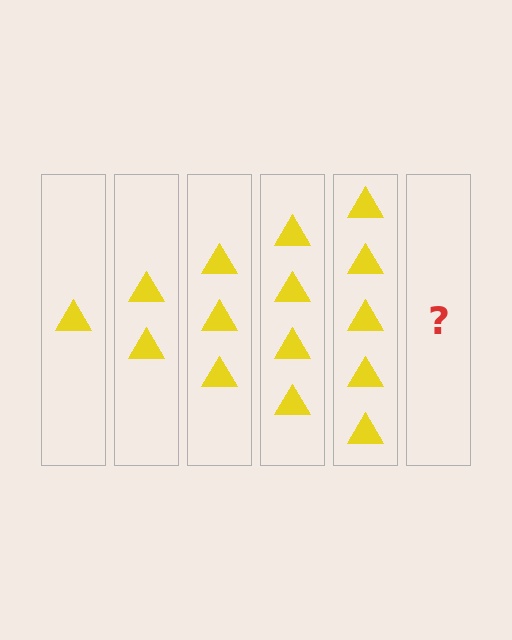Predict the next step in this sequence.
The next step is 6 triangles.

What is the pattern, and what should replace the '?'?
The pattern is that each step adds one more triangle. The '?' should be 6 triangles.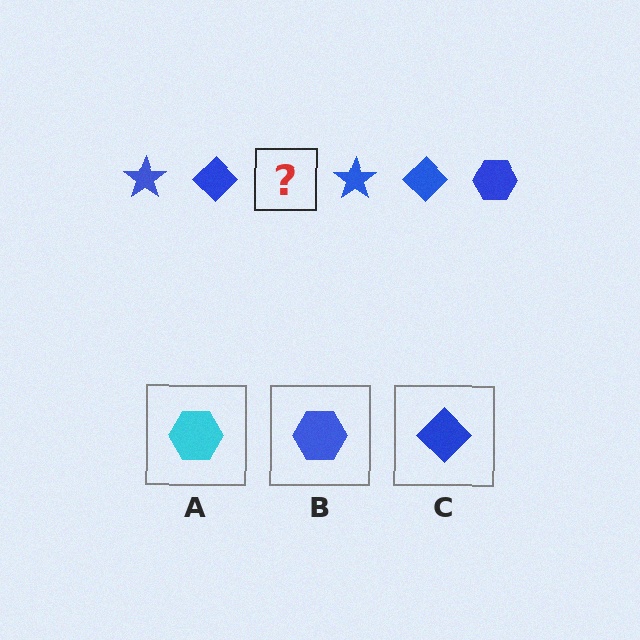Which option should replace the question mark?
Option B.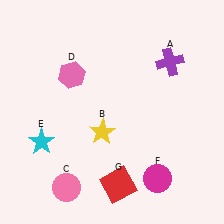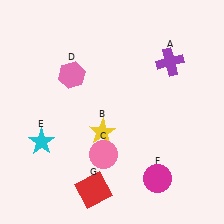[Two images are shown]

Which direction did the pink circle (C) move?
The pink circle (C) moved right.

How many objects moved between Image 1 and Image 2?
2 objects moved between the two images.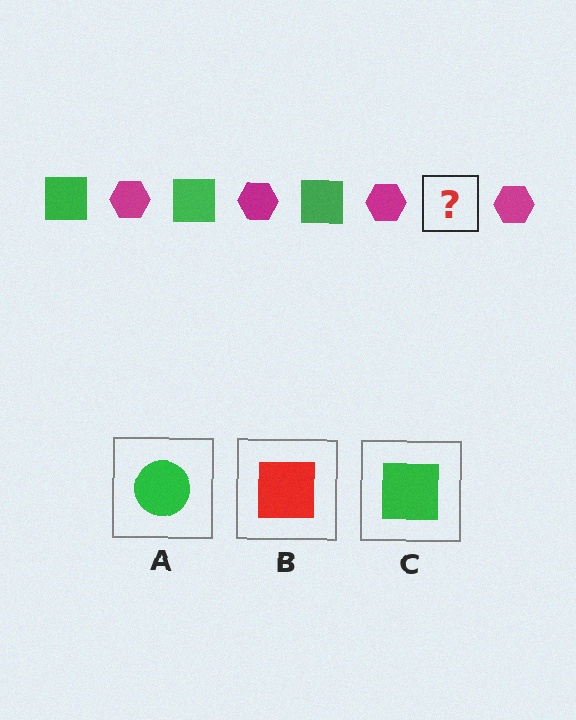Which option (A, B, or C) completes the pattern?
C.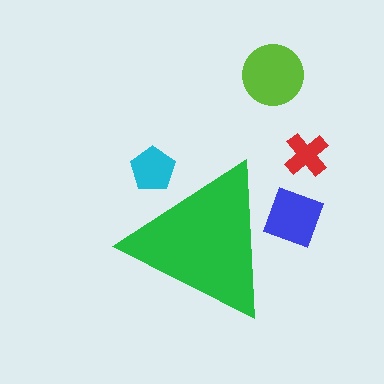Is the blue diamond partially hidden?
Yes, the blue diamond is partially hidden behind the green triangle.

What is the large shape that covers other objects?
A green triangle.